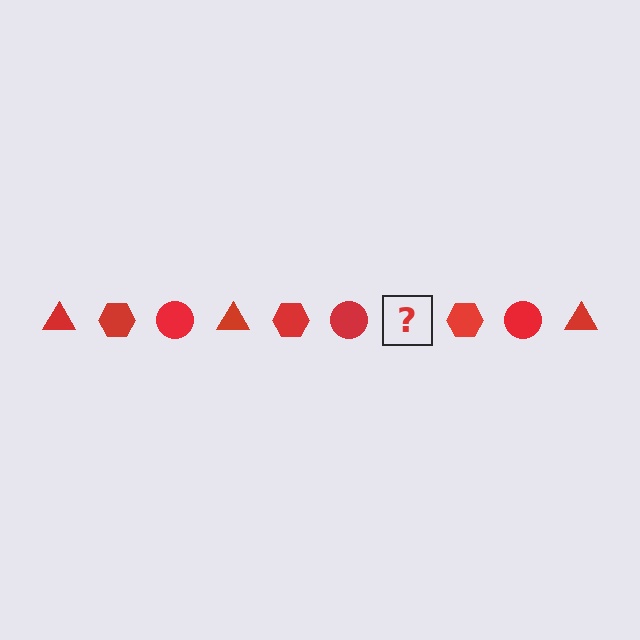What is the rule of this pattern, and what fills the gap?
The rule is that the pattern cycles through triangle, hexagon, circle shapes in red. The gap should be filled with a red triangle.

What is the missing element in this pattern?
The missing element is a red triangle.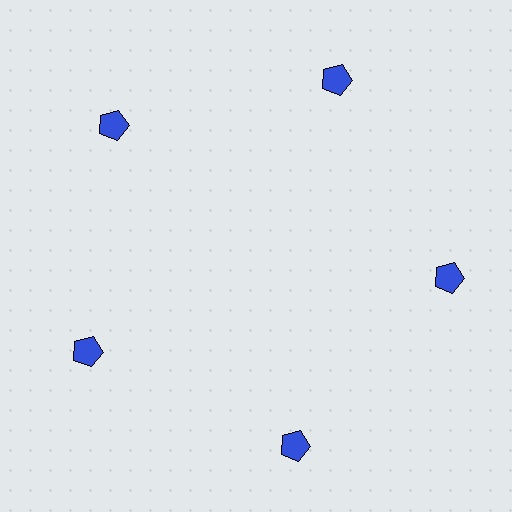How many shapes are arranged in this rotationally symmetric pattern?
There are 5 shapes, arranged in 5 groups of 1.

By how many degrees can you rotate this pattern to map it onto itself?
The pattern maps onto itself every 72 degrees of rotation.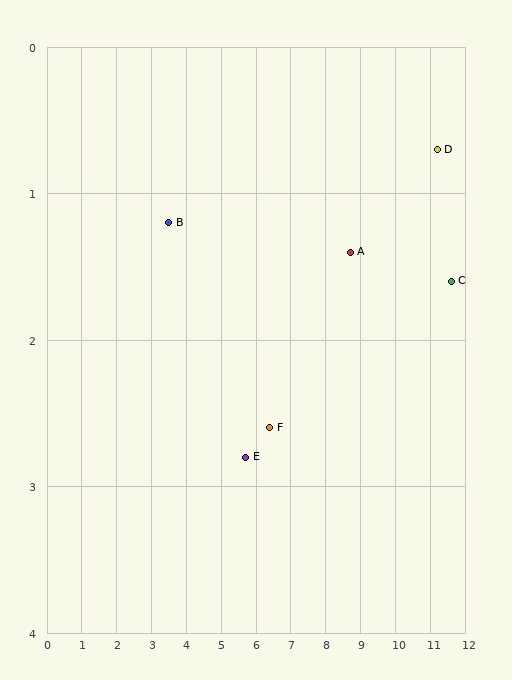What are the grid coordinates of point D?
Point D is at approximately (11.2, 0.7).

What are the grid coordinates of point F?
Point F is at approximately (6.4, 2.6).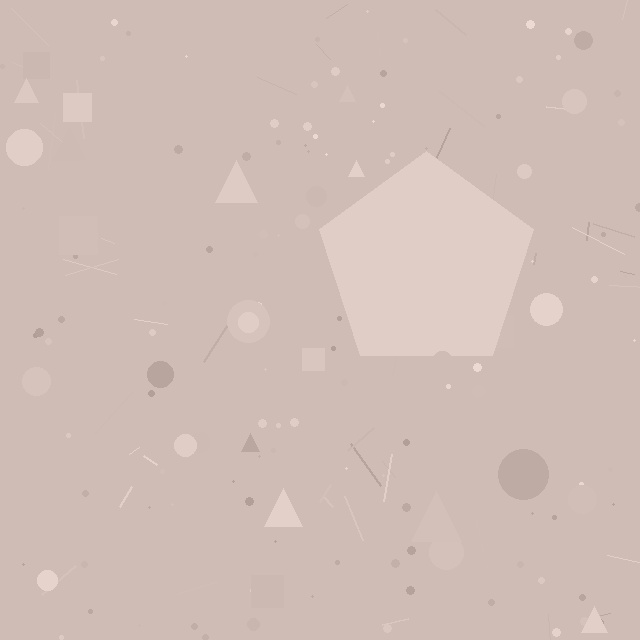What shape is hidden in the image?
A pentagon is hidden in the image.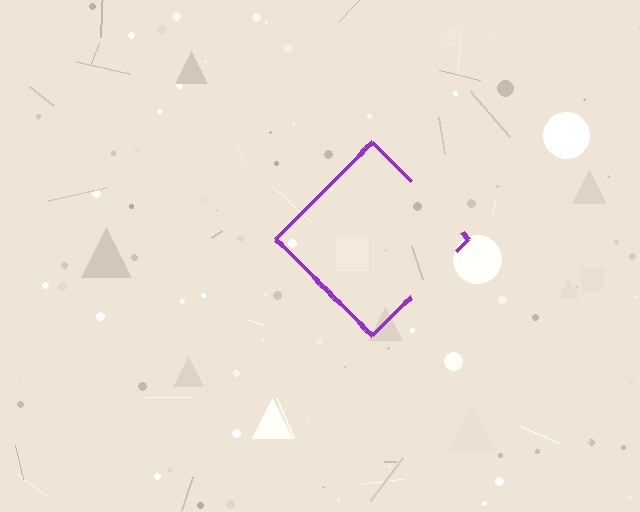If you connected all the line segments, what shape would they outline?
They would outline a diamond.